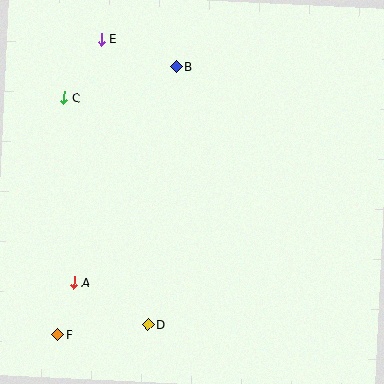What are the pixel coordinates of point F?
Point F is at (58, 334).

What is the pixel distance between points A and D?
The distance between A and D is 86 pixels.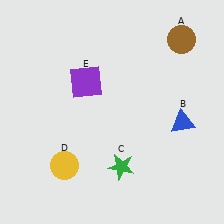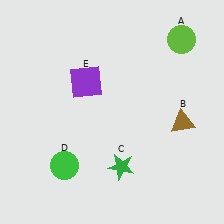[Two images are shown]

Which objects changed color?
A changed from brown to lime. B changed from blue to brown. D changed from yellow to green.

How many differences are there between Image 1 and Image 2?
There are 3 differences between the two images.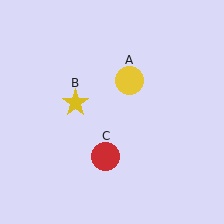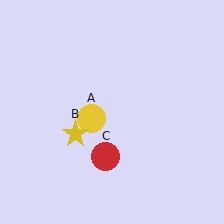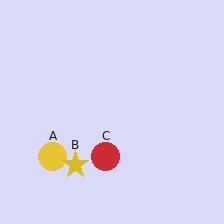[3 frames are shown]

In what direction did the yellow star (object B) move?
The yellow star (object B) moved down.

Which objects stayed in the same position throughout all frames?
Red circle (object C) remained stationary.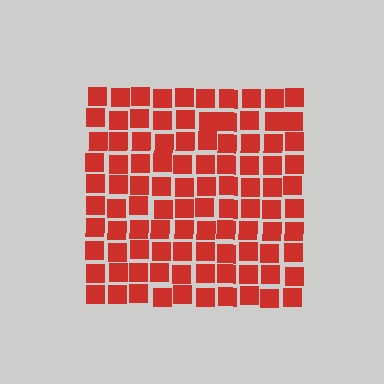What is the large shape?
The large shape is a square.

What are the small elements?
The small elements are squares.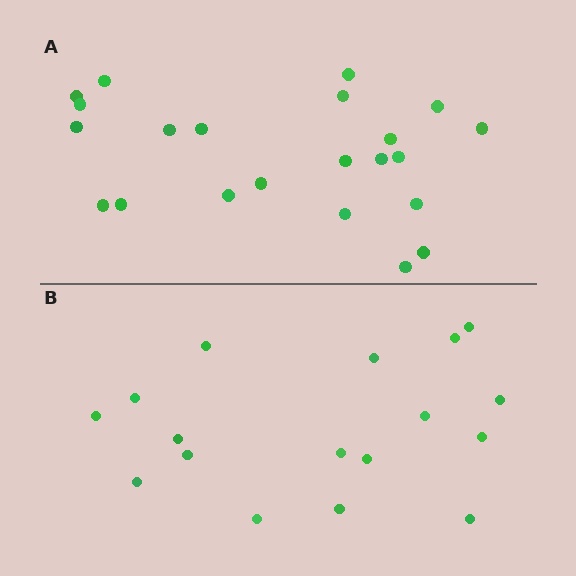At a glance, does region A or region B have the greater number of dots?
Region A (the top region) has more dots.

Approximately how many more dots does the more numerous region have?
Region A has about 5 more dots than region B.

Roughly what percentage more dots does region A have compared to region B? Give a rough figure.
About 30% more.